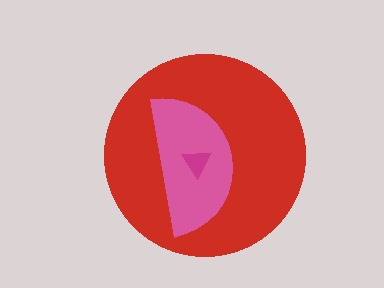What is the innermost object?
The magenta triangle.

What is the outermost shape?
The red circle.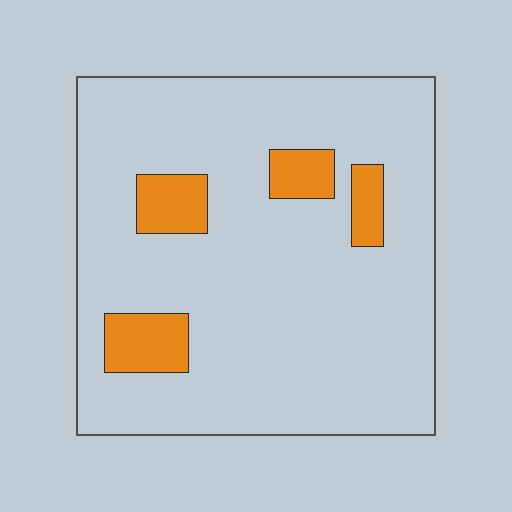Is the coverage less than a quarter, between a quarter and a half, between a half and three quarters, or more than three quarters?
Less than a quarter.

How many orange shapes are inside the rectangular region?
4.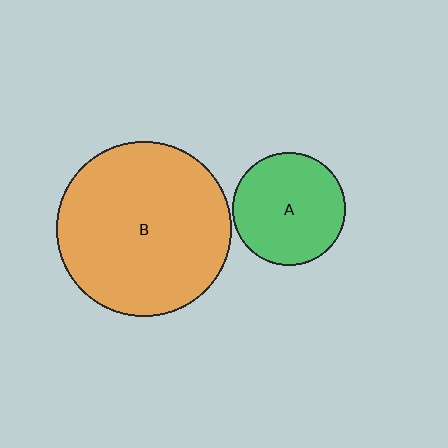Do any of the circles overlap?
No, none of the circles overlap.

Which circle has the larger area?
Circle B (orange).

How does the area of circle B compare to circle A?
Approximately 2.4 times.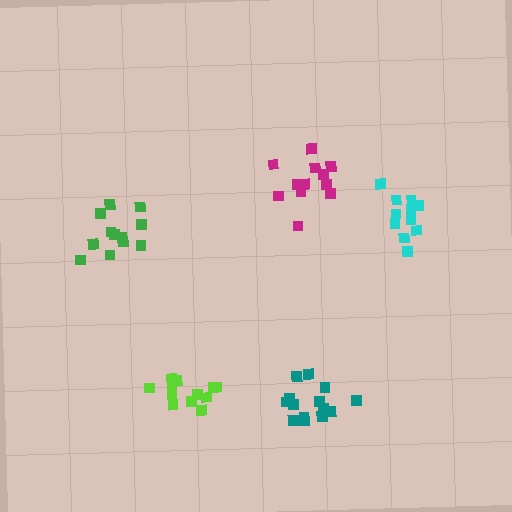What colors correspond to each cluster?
The clusters are colored: green, teal, magenta, lime, cyan.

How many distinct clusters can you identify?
There are 5 distinct clusters.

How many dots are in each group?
Group 1: 12 dots, Group 2: 14 dots, Group 3: 12 dots, Group 4: 12 dots, Group 5: 11 dots (61 total).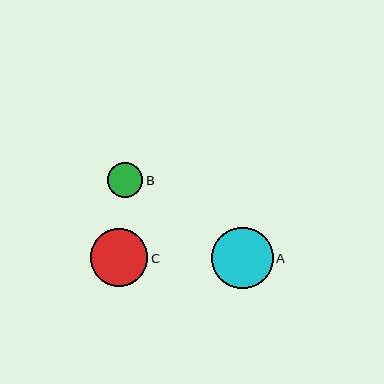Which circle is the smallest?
Circle B is the smallest with a size of approximately 35 pixels.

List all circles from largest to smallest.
From largest to smallest: A, C, B.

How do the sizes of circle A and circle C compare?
Circle A and circle C are approximately the same size.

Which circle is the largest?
Circle A is the largest with a size of approximately 62 pixels.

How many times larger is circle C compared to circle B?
Circle C is approximately 1.6 times the size of circle B.